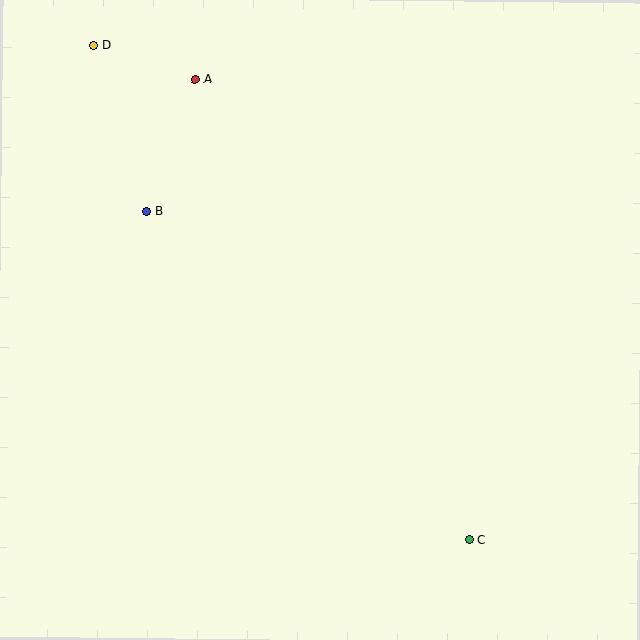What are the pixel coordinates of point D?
Point D is at (94, 45).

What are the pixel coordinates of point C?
Point C is at (469, 539).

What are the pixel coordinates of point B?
Point B is at (147, 211).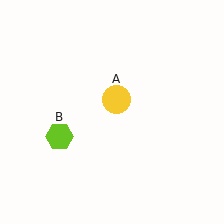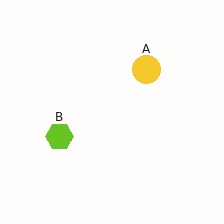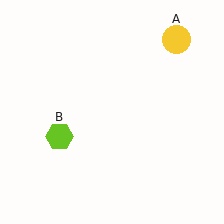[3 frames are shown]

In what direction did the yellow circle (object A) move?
The yellow circle (object A) moved up and to the right.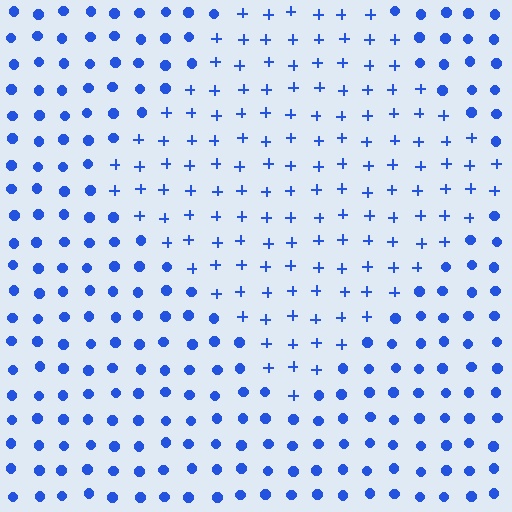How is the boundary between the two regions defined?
The boundary is defined by a change in element shape: plus signs inside vs. circles outside. All elements share the same color and spacing.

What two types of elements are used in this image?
The image uses plus signs inside the diamond region and circles outside it.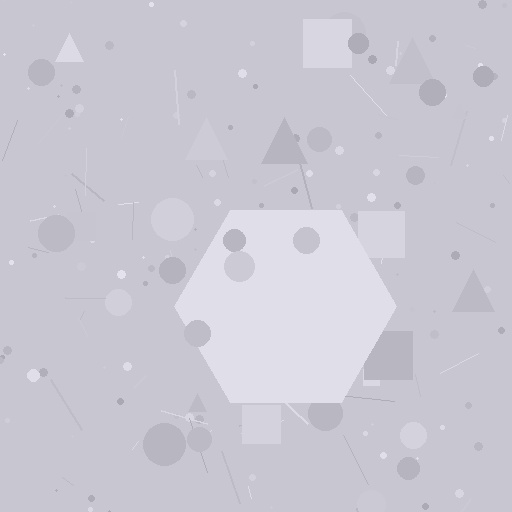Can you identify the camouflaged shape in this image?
The camouflaged shape is a hexagon.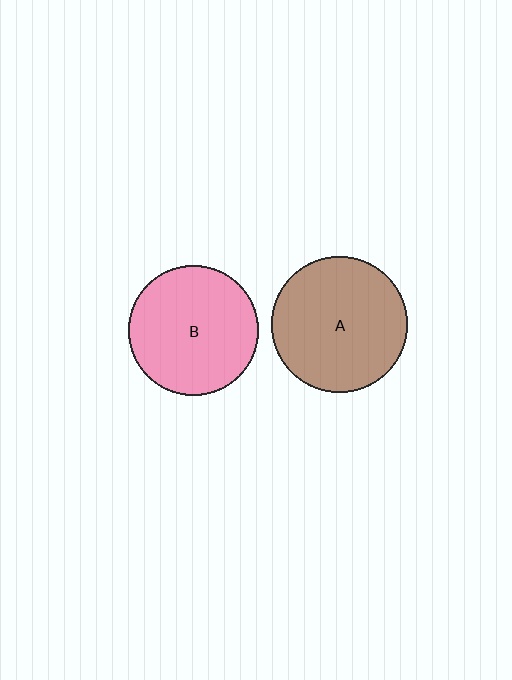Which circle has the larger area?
Circle A (brown).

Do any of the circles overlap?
No, none of the circles overlap.